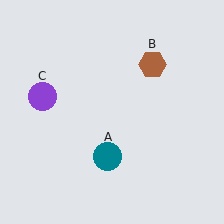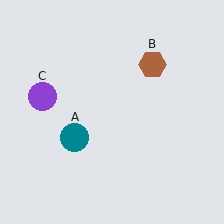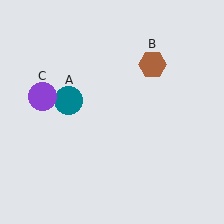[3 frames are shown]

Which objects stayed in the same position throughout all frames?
Brown hexagon (object B) and purple circle (object C) remained stationary.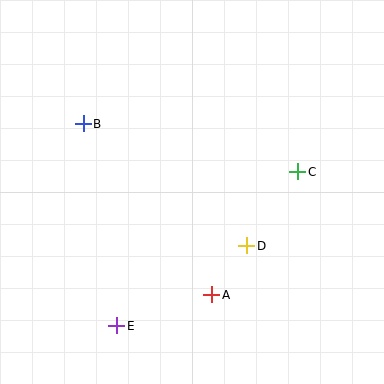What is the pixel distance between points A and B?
The distance between A and B is 214 pixels.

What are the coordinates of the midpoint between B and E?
The midpoint between B and E is at (100, 225).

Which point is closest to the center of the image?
Point D at (247, 246) is closest to the center.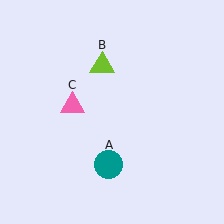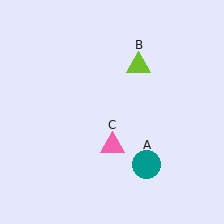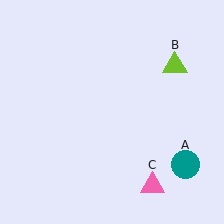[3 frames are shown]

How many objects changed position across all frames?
3 objects changed position: teal circle (object A), lime triangle (object B), pink triangle (object C).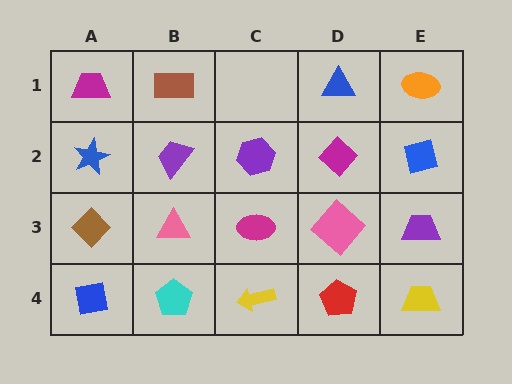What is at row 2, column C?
A purple hexagon.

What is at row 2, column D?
A magenta diamond.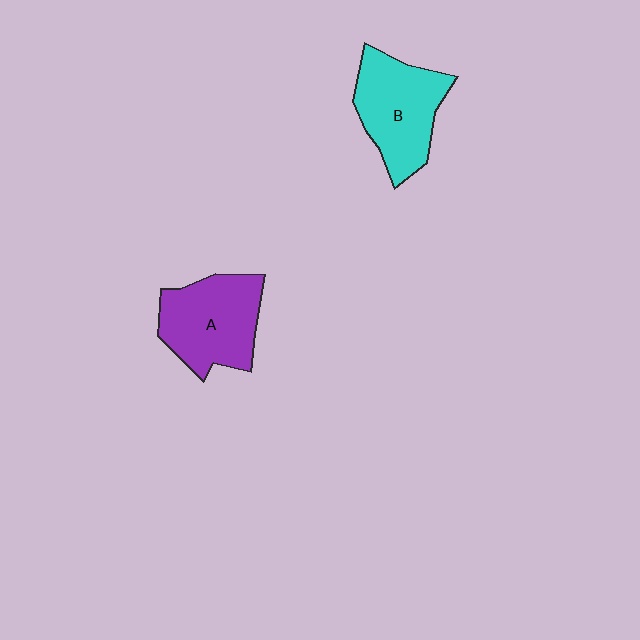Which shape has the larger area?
Shape A (purple).